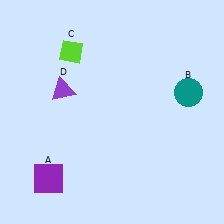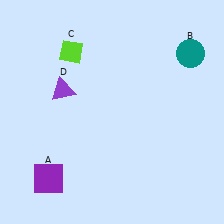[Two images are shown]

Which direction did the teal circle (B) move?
The teal circle (B) moved up.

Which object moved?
The teal circle (B) moved up.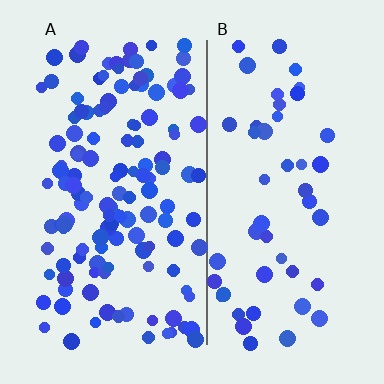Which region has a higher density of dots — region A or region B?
A (the left).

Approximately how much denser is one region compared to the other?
Approximately 2.7× — region A over region B.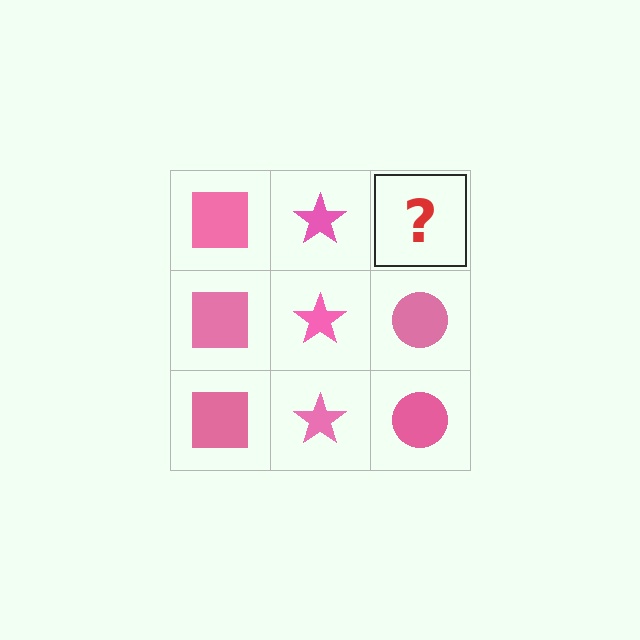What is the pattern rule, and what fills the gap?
The rule is that each column has a consistent shape. The gap should be filled with a pink circle.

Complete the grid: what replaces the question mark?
The question mark should be replaced with a pink circle.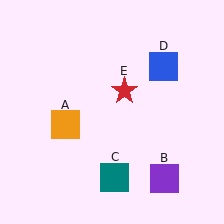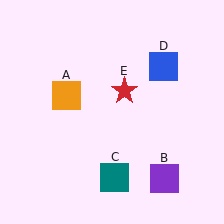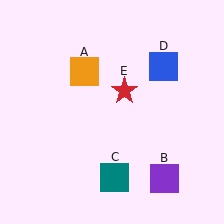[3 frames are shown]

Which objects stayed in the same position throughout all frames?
Purple square (object B) and teal square (object C) and blue square (object D) and red star (object E) remained stationary.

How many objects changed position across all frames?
1 object changed position: orange square (object A).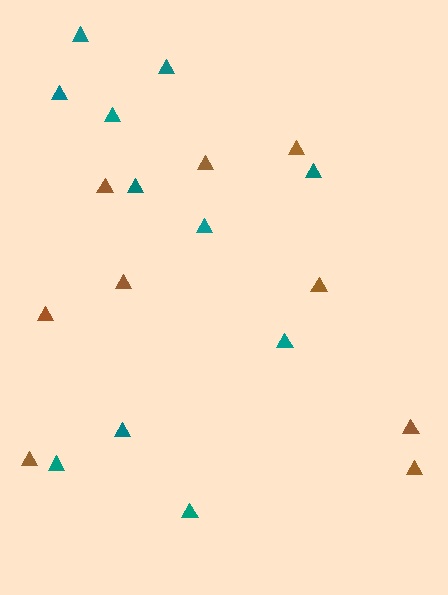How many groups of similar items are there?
There are 2 groups: one group of teal triangles (11) and one group of brown triangles (9).